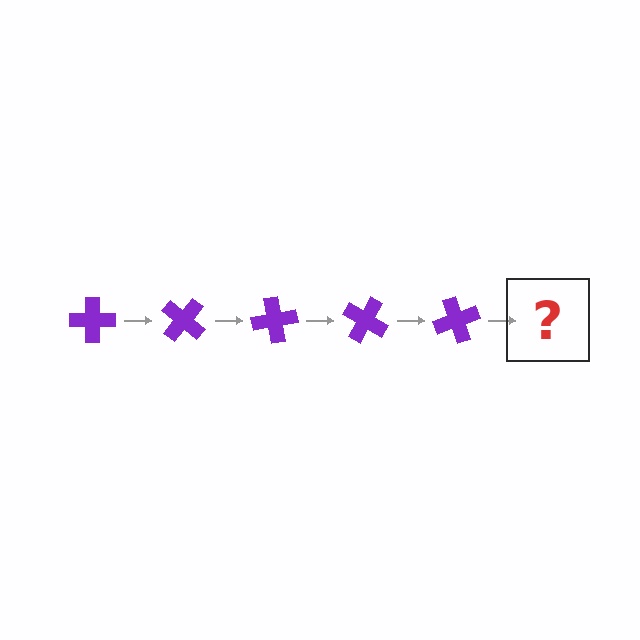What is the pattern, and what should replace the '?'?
The pattern is that the cross rotates 40 degrees each step. The '?' should be a purple cross rotated 200 degrees.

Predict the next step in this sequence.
The next step is a purple cross rotated 200 degrees.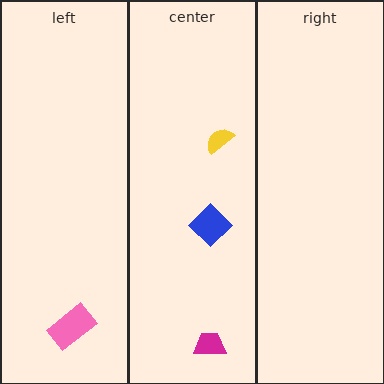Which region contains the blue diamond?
The center region.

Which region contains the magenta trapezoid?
The center region.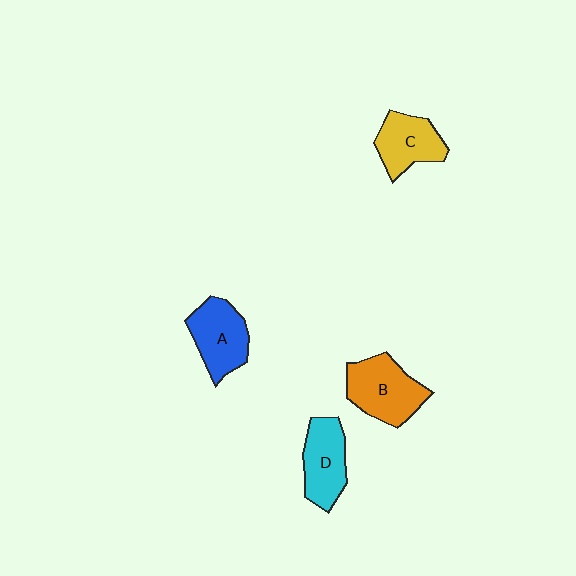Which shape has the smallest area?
Shape C (yellow).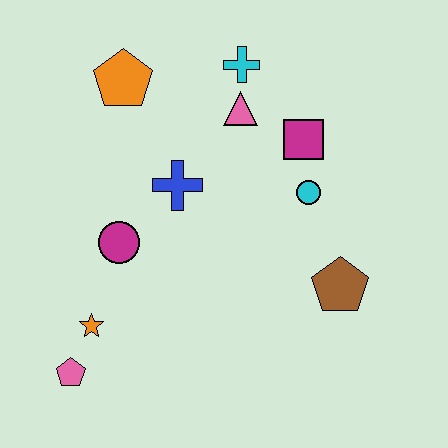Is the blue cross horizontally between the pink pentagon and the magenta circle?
No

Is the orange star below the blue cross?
Yes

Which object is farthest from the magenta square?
The pink pentagon is farthest from the magenta square.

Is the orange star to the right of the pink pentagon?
Yes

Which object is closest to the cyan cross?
The pink triangle is closest to the cyan cross.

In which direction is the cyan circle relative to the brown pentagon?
The cyan circle is above the brown pentagon.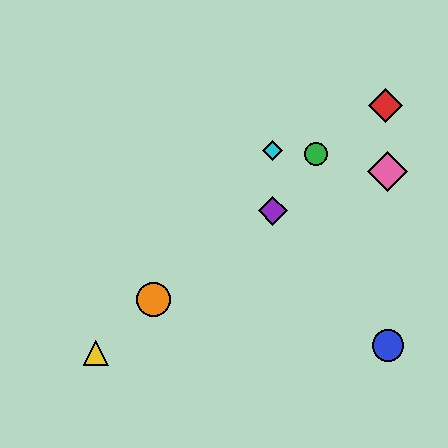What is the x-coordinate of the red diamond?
The red diamond is at x≈386.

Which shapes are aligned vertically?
The purple diamond, the cyan diamond are aligned vertically.